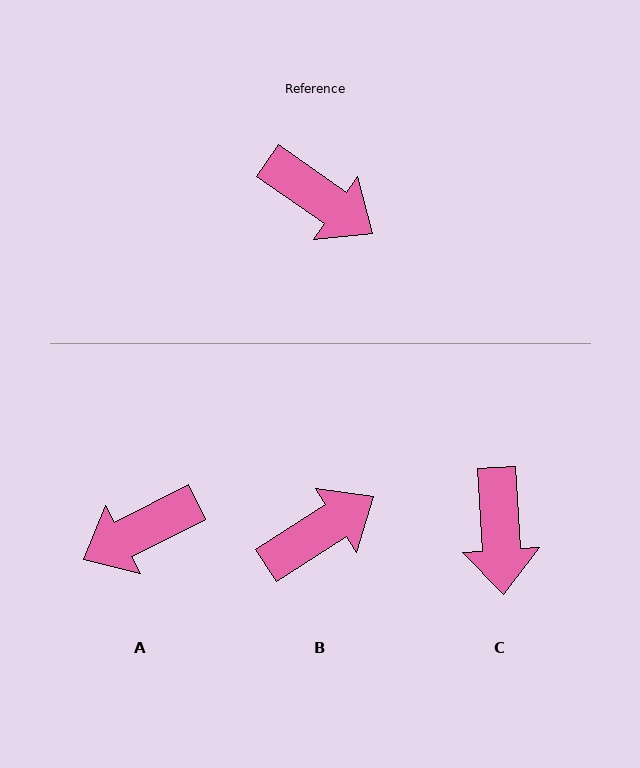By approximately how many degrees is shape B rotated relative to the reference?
Approximately 67 degrees counter-clockwise.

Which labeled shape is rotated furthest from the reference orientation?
A, about 118 degrees away.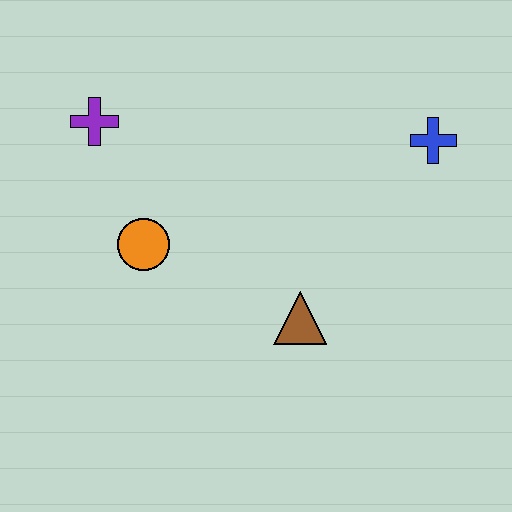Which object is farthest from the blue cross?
The purple cross is farthest from the blue cross.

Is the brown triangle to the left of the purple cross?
No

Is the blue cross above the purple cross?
No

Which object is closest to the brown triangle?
The orange circle is closest to the brown triangle.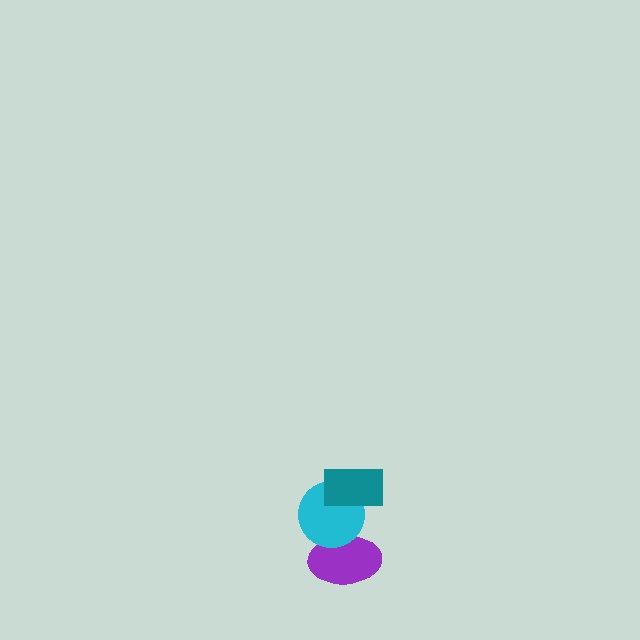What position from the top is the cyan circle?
The cyan circle is 2nd from the top.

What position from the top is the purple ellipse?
The purple ellipse is 3rd from the top.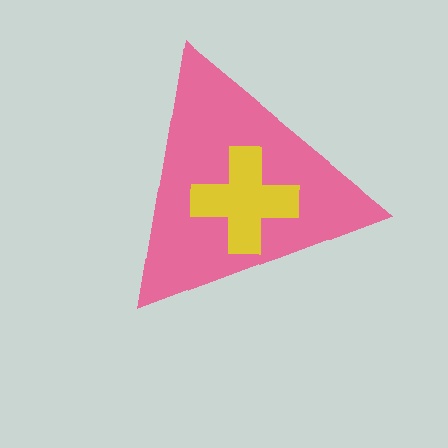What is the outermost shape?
The pink triangle.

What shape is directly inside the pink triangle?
The yellow cross.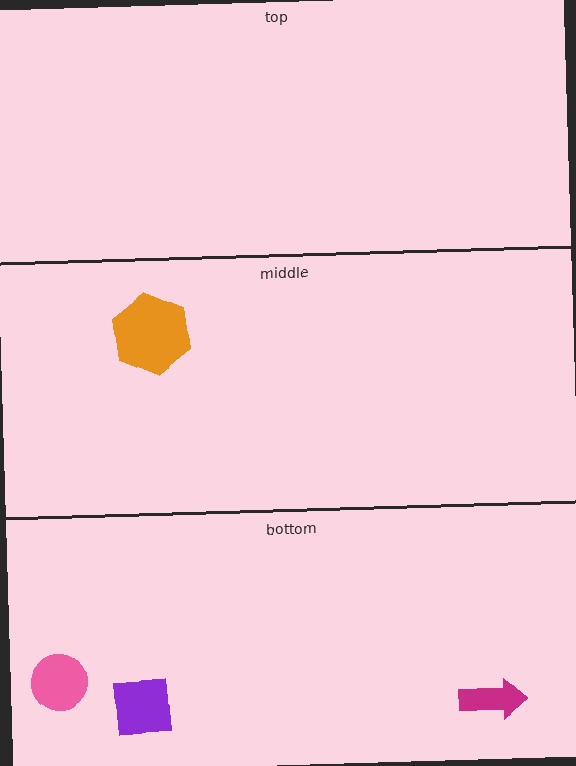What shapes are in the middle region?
The orange hexagon.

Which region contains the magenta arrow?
The bottom region.